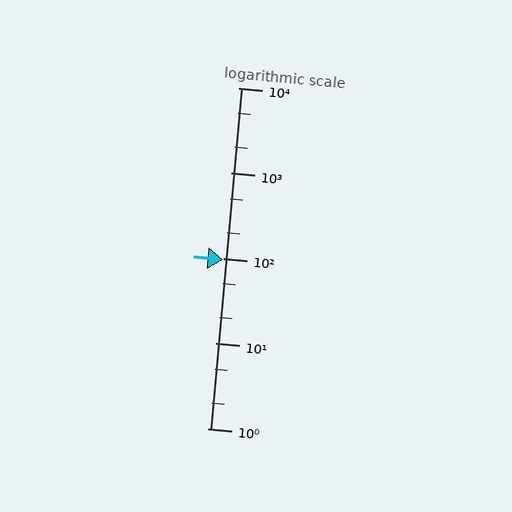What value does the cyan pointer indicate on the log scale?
The pointer indicates approximately 97.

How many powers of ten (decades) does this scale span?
The scale spans 4 decades, from 1 to 10000.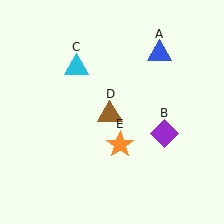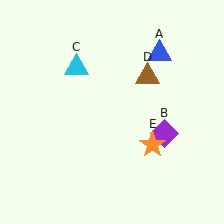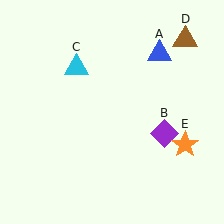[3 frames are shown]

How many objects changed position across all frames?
2 objects changed position: brown triangle (object D), orange star (object E).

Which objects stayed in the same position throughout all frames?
Blue triangle (object A) and purple diamond (object B) and cyan triangle (object C) remained stationary.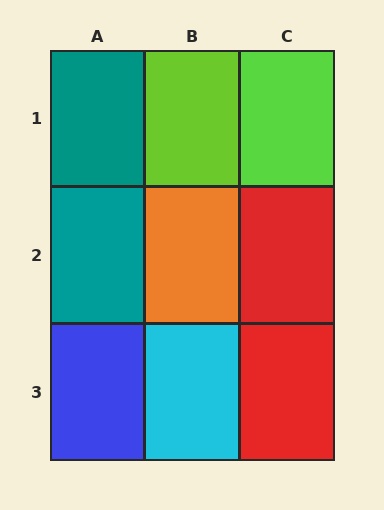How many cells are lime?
2 cells are lime.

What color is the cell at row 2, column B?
Orange.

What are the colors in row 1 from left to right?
Teal, lime, lime.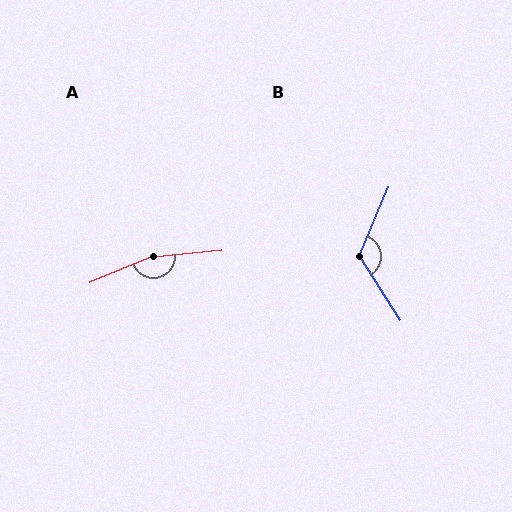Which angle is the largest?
A, at approximately 163 degrees.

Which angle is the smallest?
B, at approximately 124 degrees.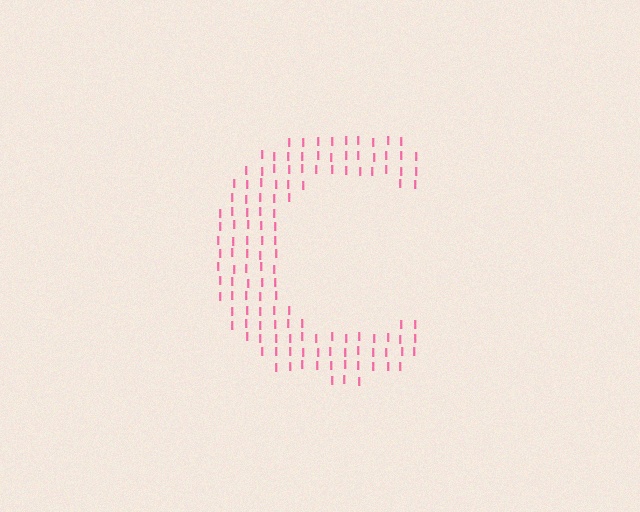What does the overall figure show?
The overall figure shows the letter C.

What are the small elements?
The small elements are letter I's.